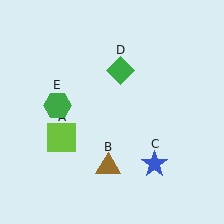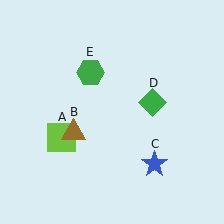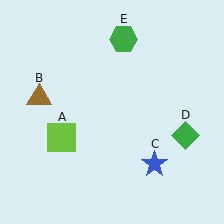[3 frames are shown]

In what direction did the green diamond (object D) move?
The green diamond (object D) moved down and to the right.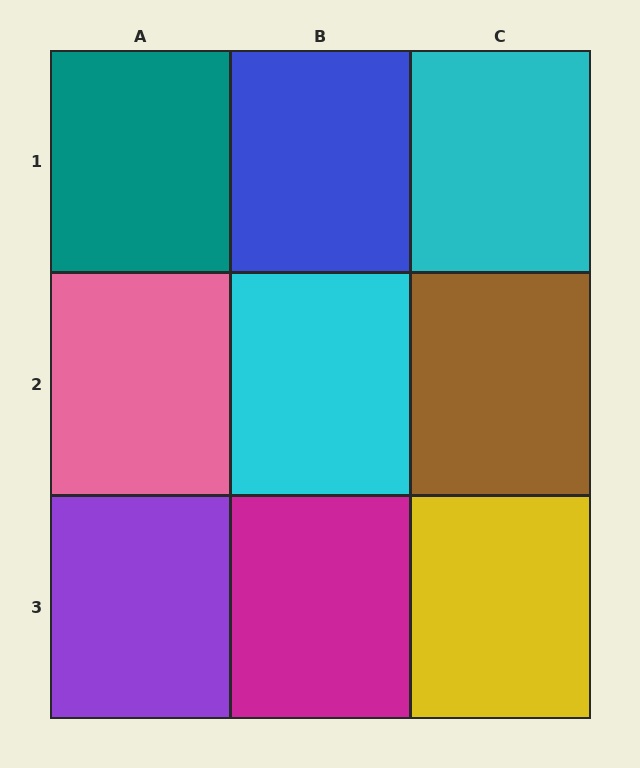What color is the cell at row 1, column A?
Teal.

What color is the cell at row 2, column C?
Brown.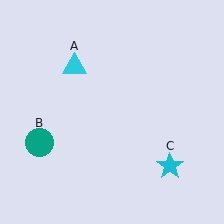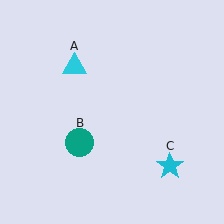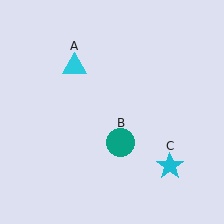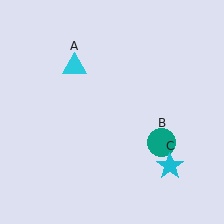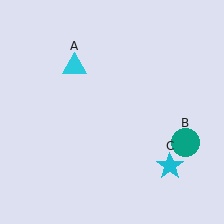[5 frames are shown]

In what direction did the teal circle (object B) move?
The teal circle (object B) moved right.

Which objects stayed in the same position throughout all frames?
Cyan triangle (object A) and cyan star (object C) remained stationary.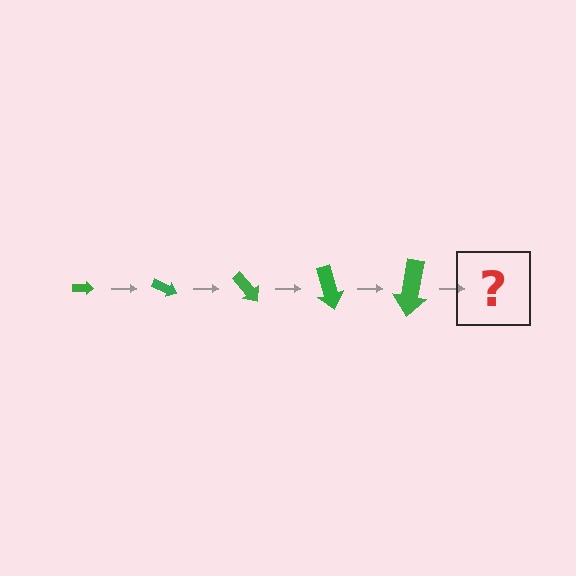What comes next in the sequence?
The next element should be an arrow, larger than the previous one and rotated 125 degrees from the start.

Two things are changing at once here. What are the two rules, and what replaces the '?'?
The two rules are that the arrow grows larger each step and it rotates 25 degrees each step. The '?' should be an arrow, larger than the previous one and rotated 125 degrees from the start.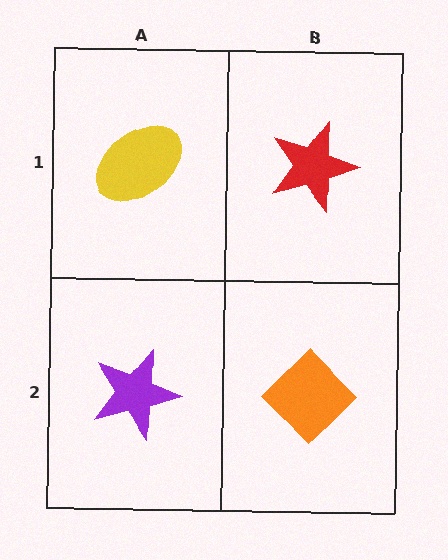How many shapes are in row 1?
2 shapes.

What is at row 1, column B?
A red star.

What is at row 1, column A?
A yellow ellipse.